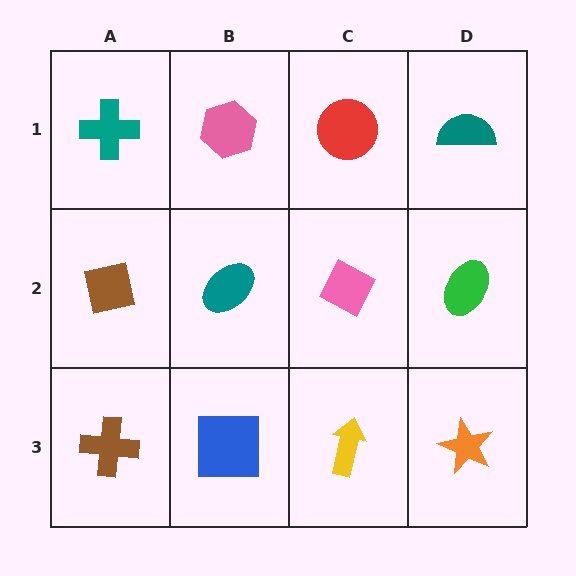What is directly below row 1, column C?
A pink diamond.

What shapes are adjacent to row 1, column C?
A pink diamond (row 2, column C), a pink hexagon (row 1, column B), a teal semicircle (row 1, column D).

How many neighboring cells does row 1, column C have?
3.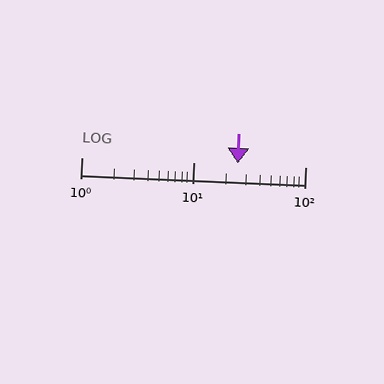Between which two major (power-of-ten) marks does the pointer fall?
The pointer is between 10 and 100.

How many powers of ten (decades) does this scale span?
The scale spans 2 decades, from 1 to 100.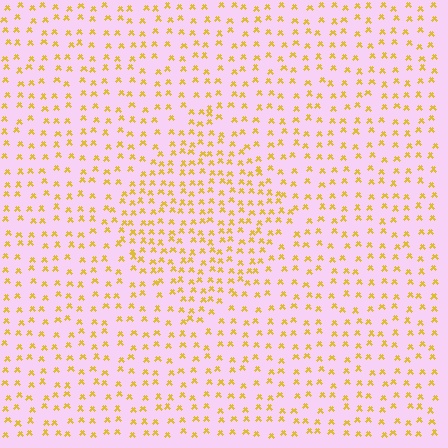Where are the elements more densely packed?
The elements are more densely packed inside the diamond boundary.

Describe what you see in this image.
The image contains small yellow elements arranged at two different densities. A diamond-shaped region is visible where the elements are more densely packed than the surrounding area.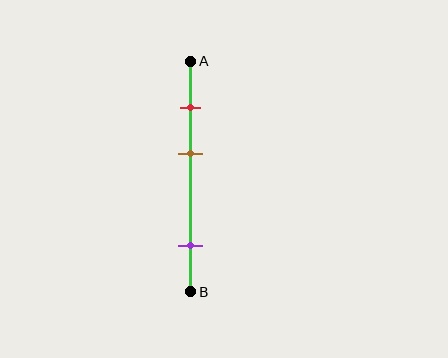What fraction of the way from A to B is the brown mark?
The brown mark is approximately 40% (0.4) of the way from A to B.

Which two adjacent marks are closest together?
The red and brown marks are the closest adjacent pair.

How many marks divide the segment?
There are 3 marks dividing the segment.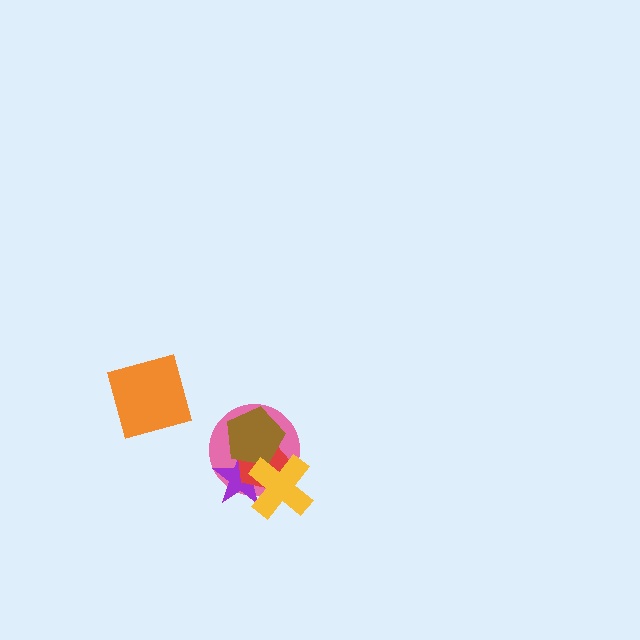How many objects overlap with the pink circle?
4 objects overlap with the pink circle.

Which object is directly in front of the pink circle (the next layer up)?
The purple star is directly in front of the pink circle.